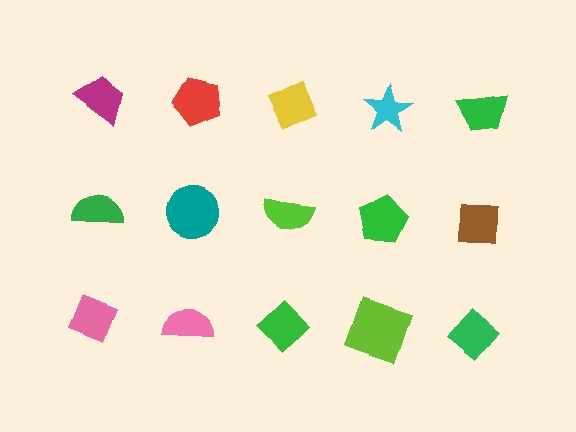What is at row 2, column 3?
A lime semicircle.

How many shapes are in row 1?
5 shapes.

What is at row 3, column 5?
A green diamond.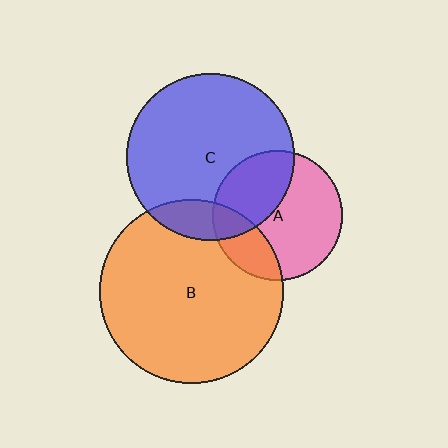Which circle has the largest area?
Circle B (orange).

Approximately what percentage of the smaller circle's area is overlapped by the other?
Approximately 35%.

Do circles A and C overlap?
Yes.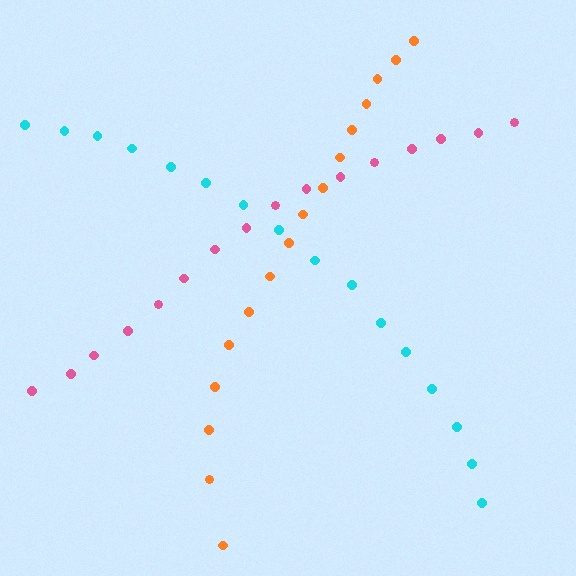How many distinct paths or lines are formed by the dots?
There are 3 distinct paths.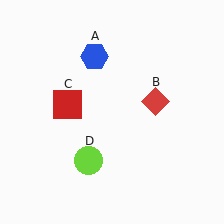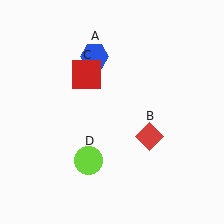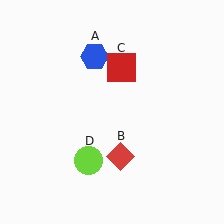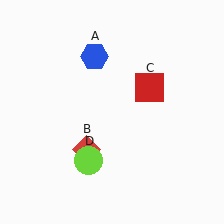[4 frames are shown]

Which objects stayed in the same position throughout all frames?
Blue hexagon (object A) and lime circle (object D) remained stationary.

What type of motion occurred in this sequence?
The red diamond (object B), red square (object C) rotated clockwise around the center of the scene.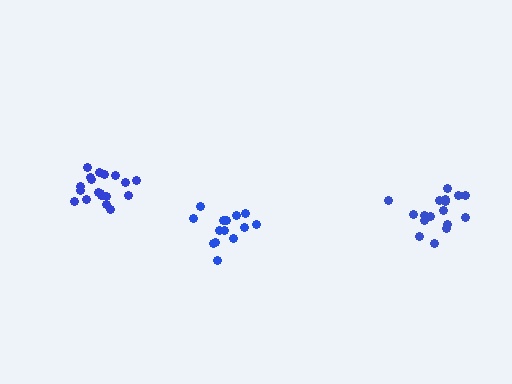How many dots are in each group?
Group 1: 19 dots, Group 2: 17 dots, Group 3: 14 dots (50 total).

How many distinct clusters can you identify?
There are 3 distinct clusters.